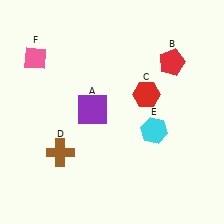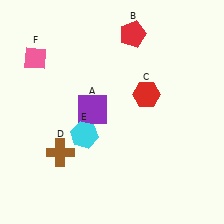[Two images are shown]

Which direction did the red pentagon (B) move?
The red pentagon (B) moved left.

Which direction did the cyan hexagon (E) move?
The cyan hexagon (E) moved left.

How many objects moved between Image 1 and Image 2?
2 objects moved between the two images.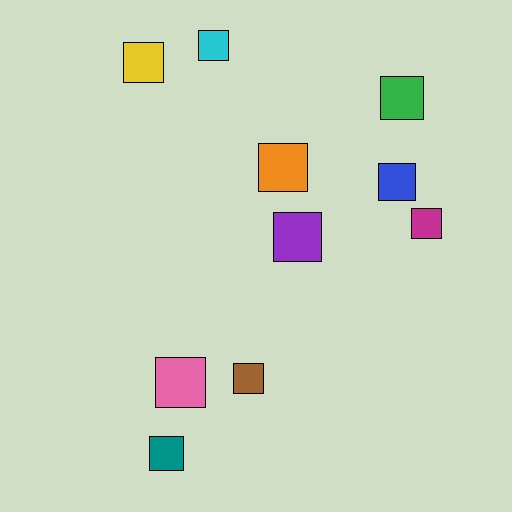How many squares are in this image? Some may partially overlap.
There are 10 squares.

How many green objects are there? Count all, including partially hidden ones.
There is 1 green object.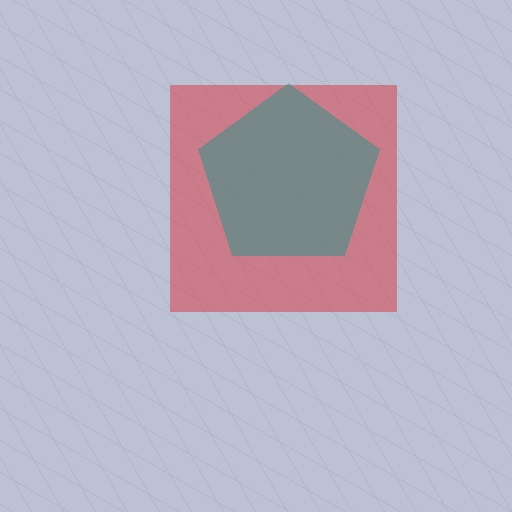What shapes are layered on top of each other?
The layered shapes are: a red square, a teal pentagon.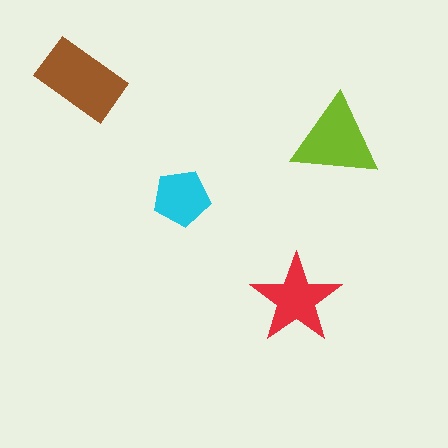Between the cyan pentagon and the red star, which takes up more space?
The red star.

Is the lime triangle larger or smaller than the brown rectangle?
Smaller.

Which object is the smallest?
The cyan pentagon.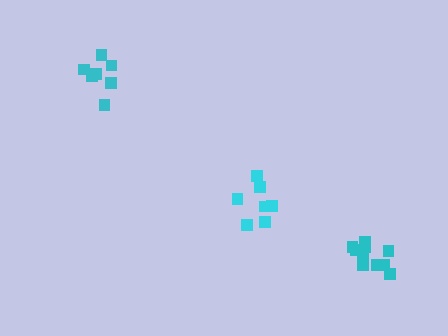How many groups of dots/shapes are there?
There are 3 groups.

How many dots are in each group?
Group 1: 7 dots, Group 2: 10 dots, Group 3: 7 dots (24 total).